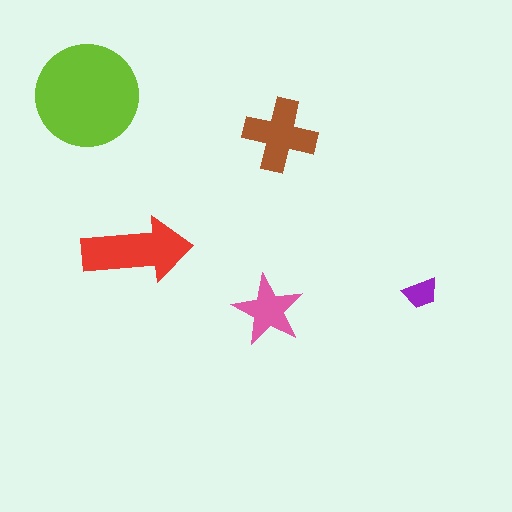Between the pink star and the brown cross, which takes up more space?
The brown cross.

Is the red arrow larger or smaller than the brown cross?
Larger.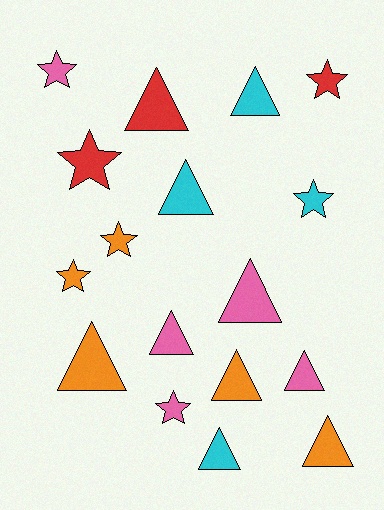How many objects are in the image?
There are 17 objects.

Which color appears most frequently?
Orange, with 5 objects.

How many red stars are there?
There are 2 red stars.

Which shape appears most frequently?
Triangle, with 10 objects.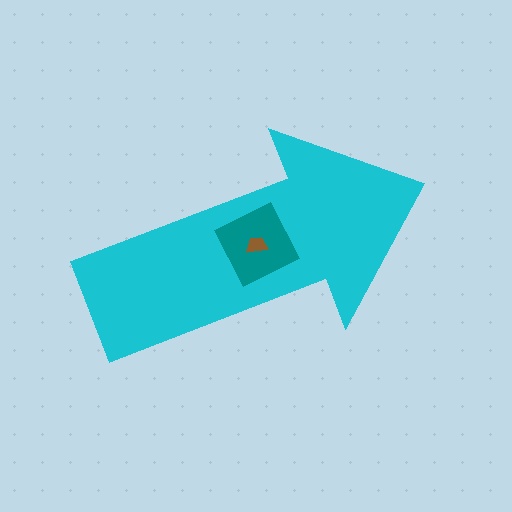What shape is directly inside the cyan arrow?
The teal diamond.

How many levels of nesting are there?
3.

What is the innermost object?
The brown trapezoid.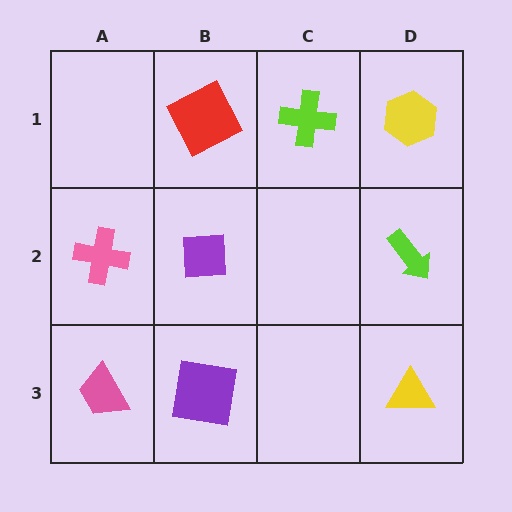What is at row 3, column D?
A yellow triangle.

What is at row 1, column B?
A red square.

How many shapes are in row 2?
3 shapes.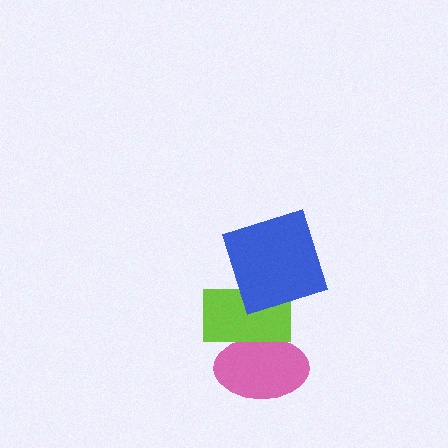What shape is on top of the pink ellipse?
The lime rectangle is on top of the pink ellipse.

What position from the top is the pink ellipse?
The pink ellipse is 3rd from the top.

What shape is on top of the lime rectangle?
The blue square is on top of the lime rectangle.